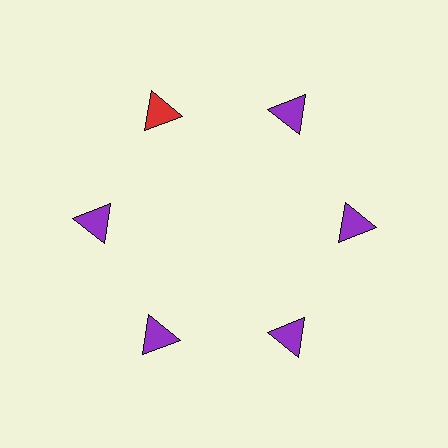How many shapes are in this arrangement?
There are 6 shapes arranged in a ring pattern.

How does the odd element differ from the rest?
It has a different color: red instead of purple.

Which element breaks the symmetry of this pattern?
The red triangle at roughly the 11 o'clock position breaks the symmetry. All other shapes are purple triangles.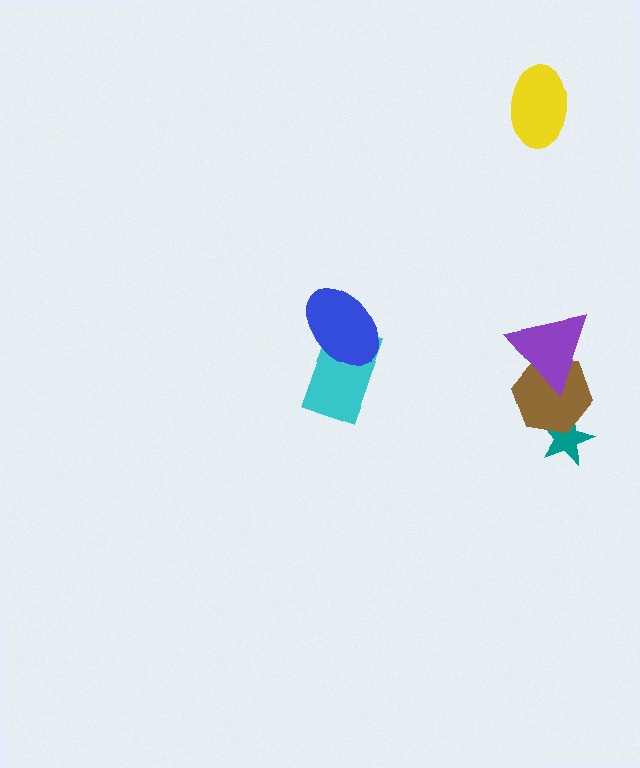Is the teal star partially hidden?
Yes, it is partially covered by another shape.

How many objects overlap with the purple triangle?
1 object overlaps with the purple triangle.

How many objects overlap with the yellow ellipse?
0 objects overlap with the yellow ellipse.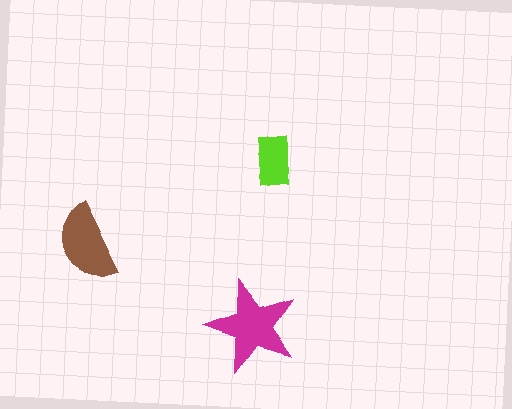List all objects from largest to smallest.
The magenta star, the brown semicircle, the lime rectangle.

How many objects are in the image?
There are 3 objects in the image.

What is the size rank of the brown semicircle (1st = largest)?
2nd.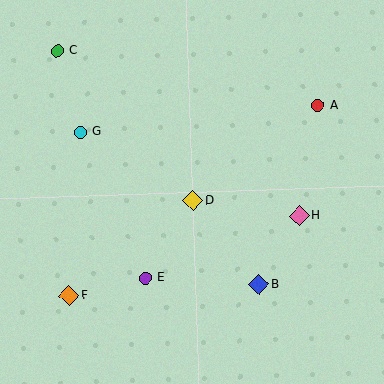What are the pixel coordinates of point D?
Point D is at (193, 201).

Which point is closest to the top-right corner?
Point A is closest to the top-right corner.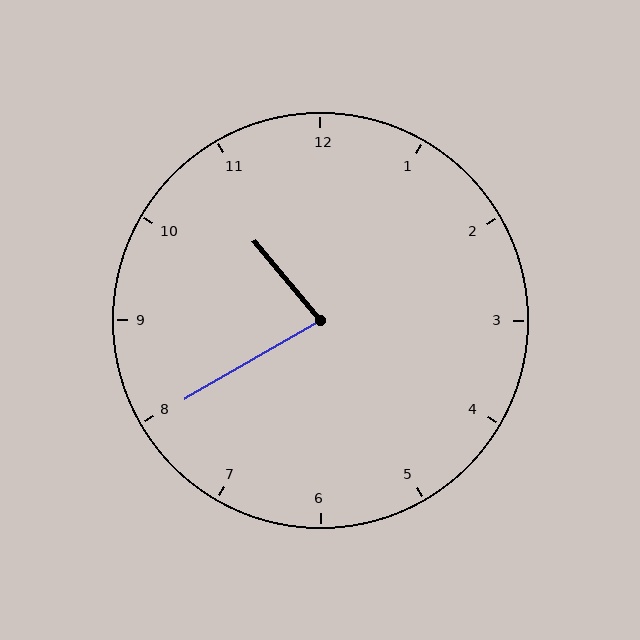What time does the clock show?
10:40.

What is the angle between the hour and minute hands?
Approximately 80 degrees.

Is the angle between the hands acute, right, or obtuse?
It is acute.